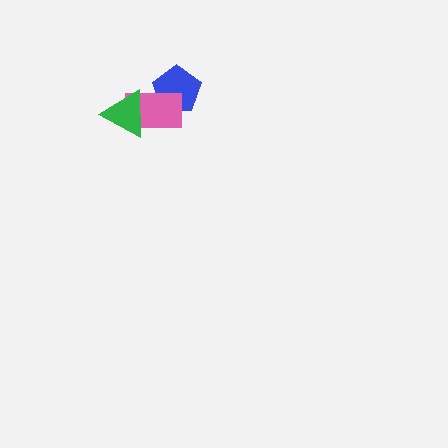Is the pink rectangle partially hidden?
Yes, it is partially covered by another shape.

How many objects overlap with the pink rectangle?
2 objects overlap with the pink rectangle.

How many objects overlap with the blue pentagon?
1 object overlaps with the blue pentagon.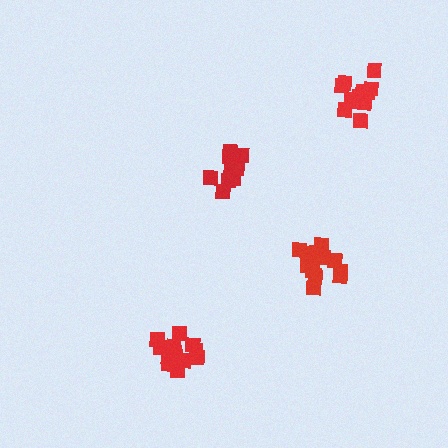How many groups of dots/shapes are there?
There are 4 groups.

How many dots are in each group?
Group 1: 12 dots, Group 2: 14 dots, Group 3: 15 dots, Group 4: 12 dots (53 total).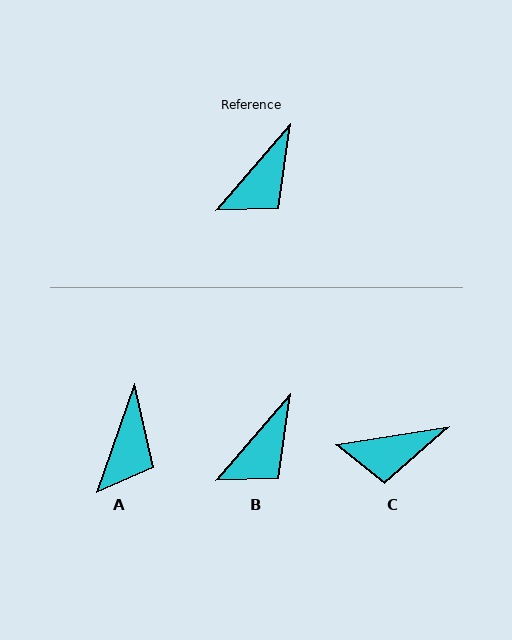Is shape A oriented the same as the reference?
No, it is off by about 22 degrees.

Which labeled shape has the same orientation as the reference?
B.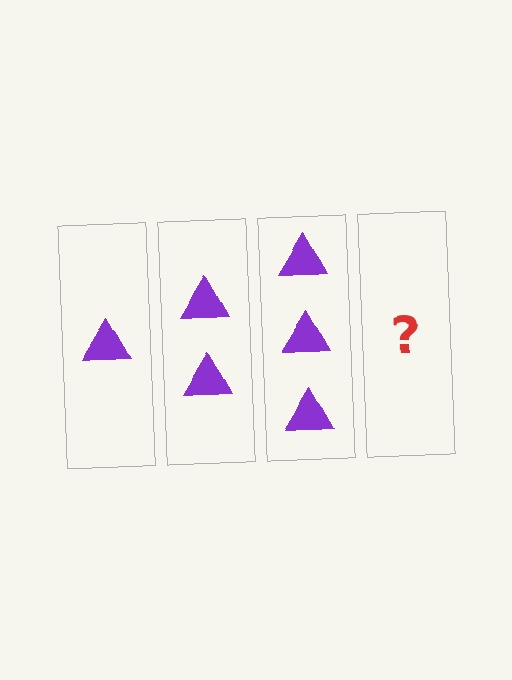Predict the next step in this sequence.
The next step is 4 triangles.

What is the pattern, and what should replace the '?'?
The pattern is that each step adds one more triangle. The '?' should be 4 triangles.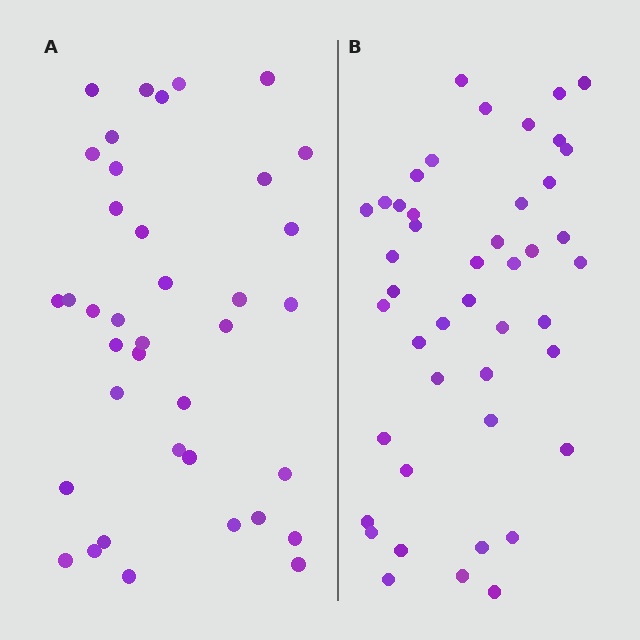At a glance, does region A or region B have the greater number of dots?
Region B (the right region) has more dots.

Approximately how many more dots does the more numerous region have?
Region B has roughly 8 or so more dots than region A.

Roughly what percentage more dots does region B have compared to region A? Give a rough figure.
About 20% more.